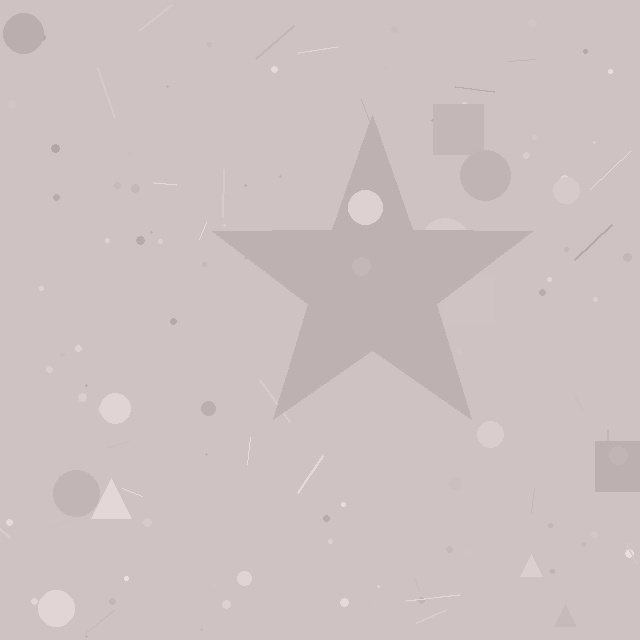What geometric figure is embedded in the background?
A star is embedded in the background.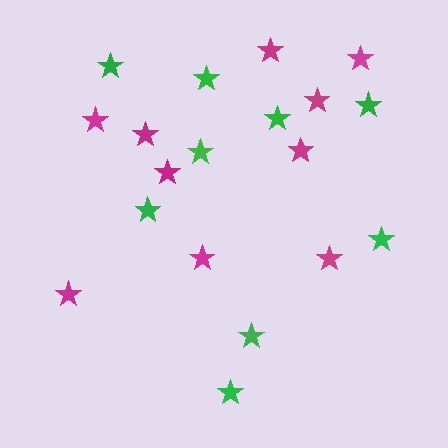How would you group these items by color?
There are 2 groups: one group of magenta stars (10) and one group of green stars (9).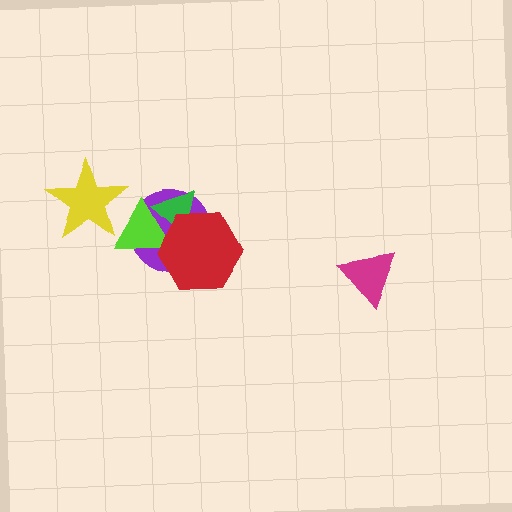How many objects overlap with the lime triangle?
4 objects overlap with the lime triangle.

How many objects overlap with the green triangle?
3 objects overlap with the green triangle.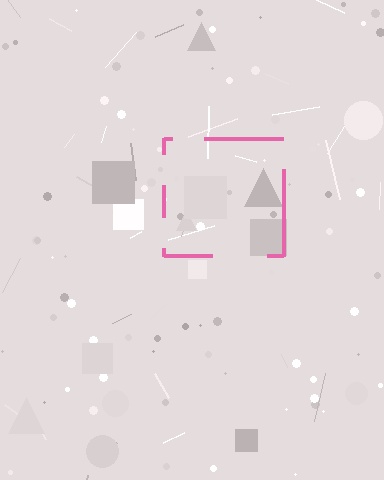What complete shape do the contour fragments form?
The contour fragments form a square.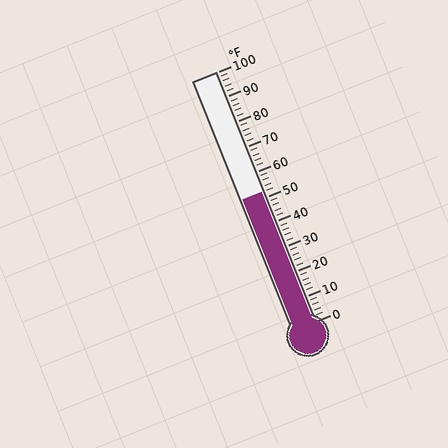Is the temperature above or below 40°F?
The temperature is above 40°F.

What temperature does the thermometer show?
The thermometer shows approximately 52°F.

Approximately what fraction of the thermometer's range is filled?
The thermometer is filled to approximately 50% of its range.